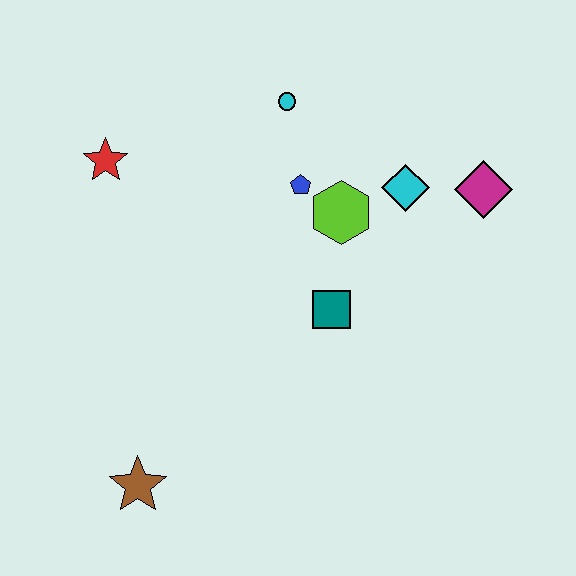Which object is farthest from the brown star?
The magenta diamond is farthest from the brown star.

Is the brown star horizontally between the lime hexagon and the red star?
Yes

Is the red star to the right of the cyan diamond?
No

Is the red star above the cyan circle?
No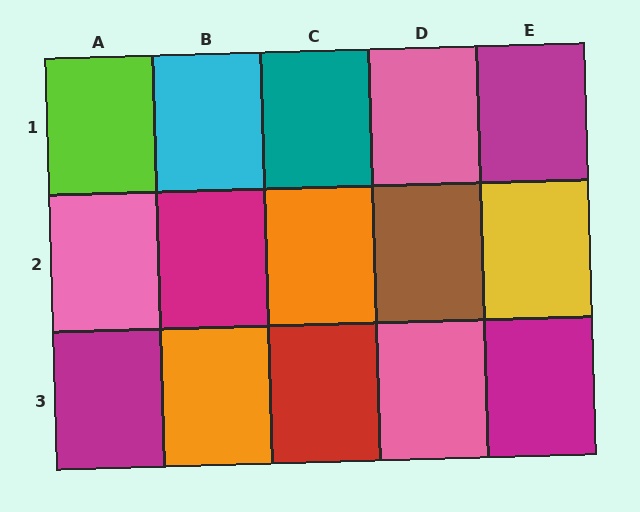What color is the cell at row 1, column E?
Magenta.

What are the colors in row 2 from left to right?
Pink, magenta, orange, brown, yellow.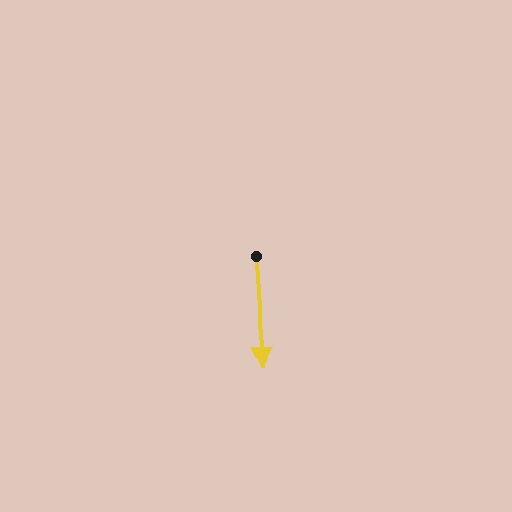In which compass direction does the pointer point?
South.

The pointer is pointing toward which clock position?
Roughly 6 o'clock.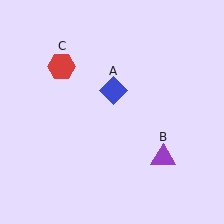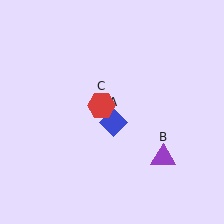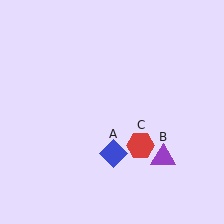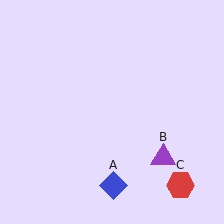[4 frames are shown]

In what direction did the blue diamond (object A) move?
The blue diamond (object A) moved down.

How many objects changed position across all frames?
2 objects changed position: blue diamond (object A), red hexagon (object C).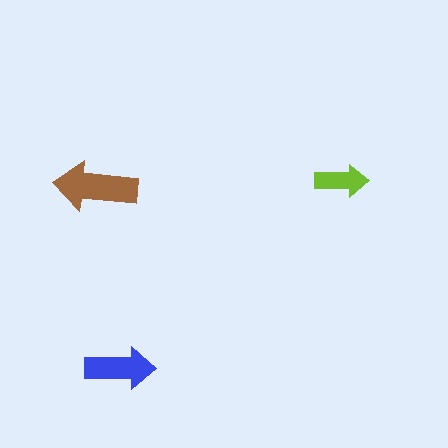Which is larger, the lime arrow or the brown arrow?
The brown one.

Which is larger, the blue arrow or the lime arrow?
The blue one.